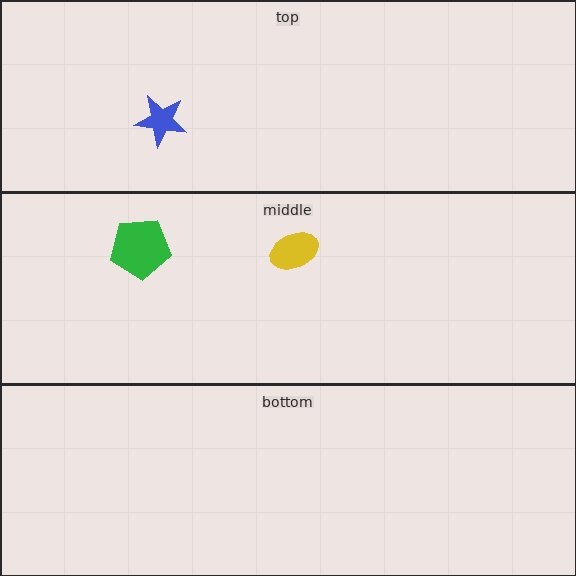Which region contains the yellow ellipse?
The middle region.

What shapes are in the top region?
The blue star.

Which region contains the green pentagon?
The middle region.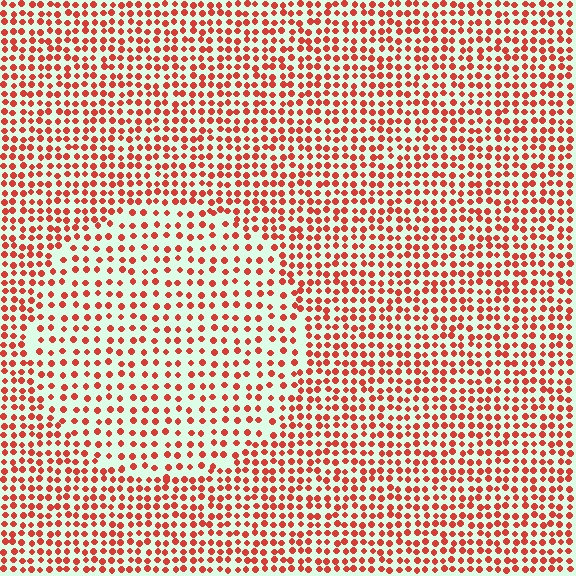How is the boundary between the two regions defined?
The boundary is defined by a change in element density (approximately 1.7x ratio). All elements are the same color, size, and shape.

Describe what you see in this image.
The image contains small red elements arranged at two different densities. A circle-shaped region is visible where the elements are less densely packed than the surrounding area.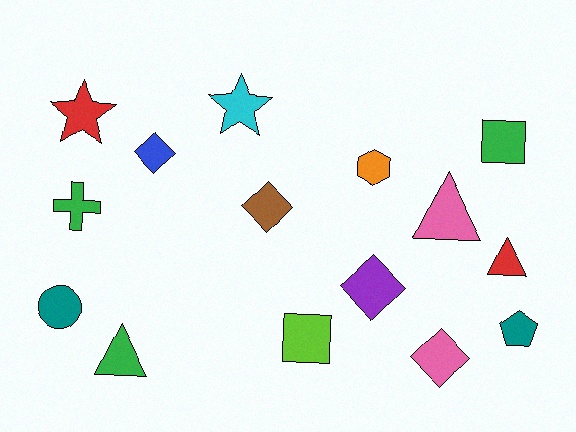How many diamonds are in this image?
There are 4 diamonds.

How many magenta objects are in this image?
There are no magenta objects.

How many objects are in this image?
There are 15 objects.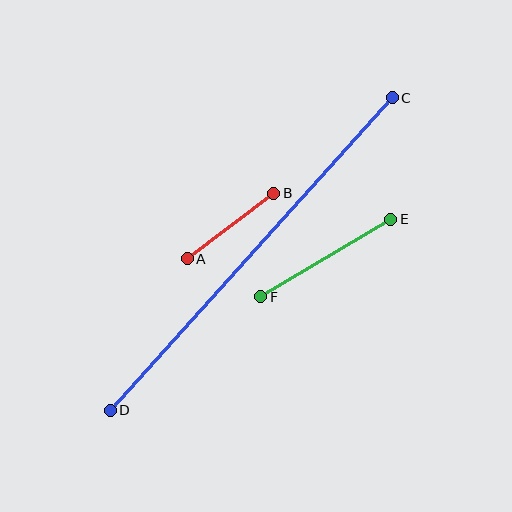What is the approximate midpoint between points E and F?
The midpoint is at approximately (326, 258) pixels.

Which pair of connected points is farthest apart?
Points C and D are farthest apart.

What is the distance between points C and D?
The distance is approximately 421 pixels.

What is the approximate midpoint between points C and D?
The midpoint is at approximately (251, 254) pixels.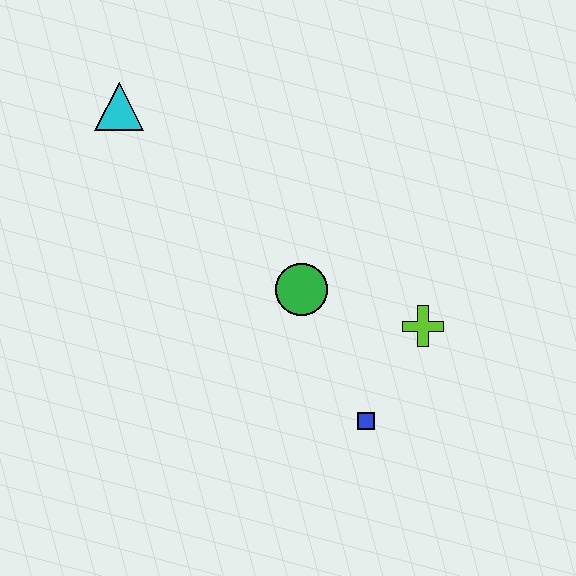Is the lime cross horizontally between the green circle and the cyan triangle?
No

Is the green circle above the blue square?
Yes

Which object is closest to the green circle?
The lime cross is closest to the green circle.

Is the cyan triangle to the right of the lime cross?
No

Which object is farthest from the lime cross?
The cyan triangle is farthest from the lime cross.